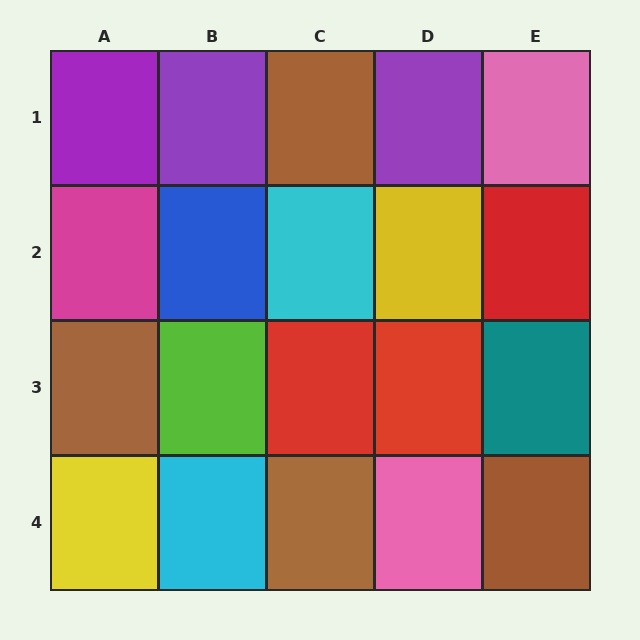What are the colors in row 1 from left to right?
Purple, purple, brown, purple, pink.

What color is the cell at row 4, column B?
Cyan.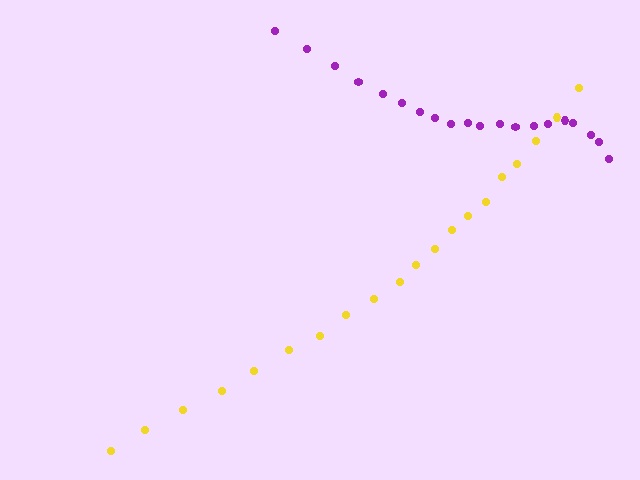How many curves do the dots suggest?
There are 2 distinct paths.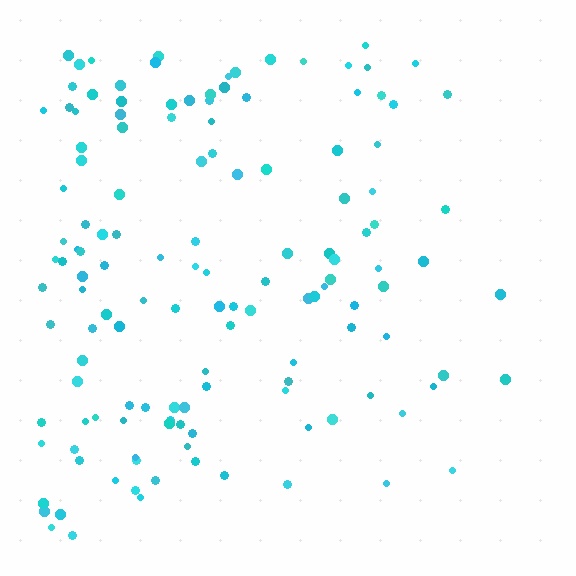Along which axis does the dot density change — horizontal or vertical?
Horizontal.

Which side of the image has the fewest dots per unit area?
The right.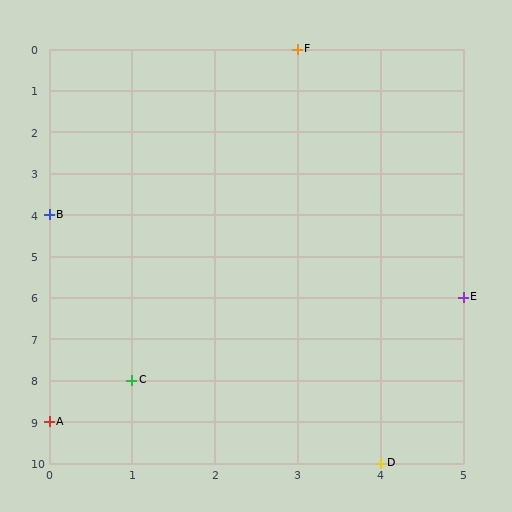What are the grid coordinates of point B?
Point B is at grid coordinates (0, 4).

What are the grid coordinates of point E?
Point E is at grid coordinates (5, 6).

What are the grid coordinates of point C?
Point C is at grid coordinates (1, 8).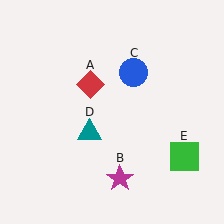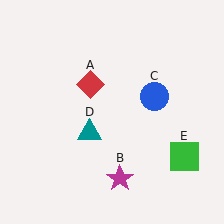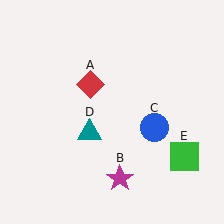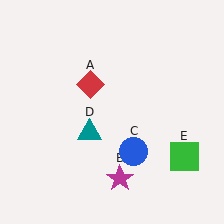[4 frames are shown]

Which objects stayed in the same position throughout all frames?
Red diamond (object A) and magenta star (object B) and teal triangle (object D) and green square (object E) remained stationary.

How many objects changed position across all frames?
1 object changed position: blue circle (object C).